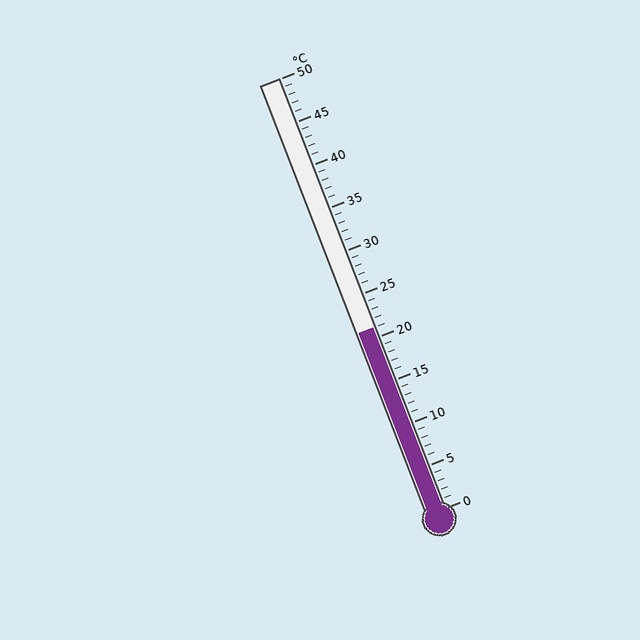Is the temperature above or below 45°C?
The temperature is below 45°C.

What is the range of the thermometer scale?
The thermometer scale ranges from 0°C to 50°C.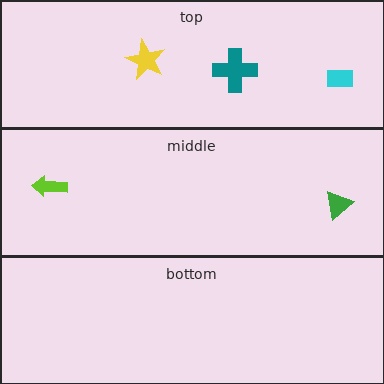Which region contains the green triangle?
The middle region.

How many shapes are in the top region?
3.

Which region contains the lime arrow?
The middle region.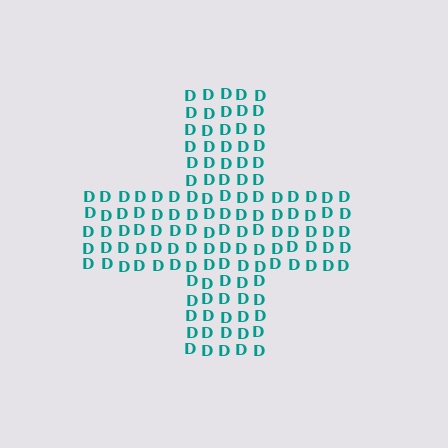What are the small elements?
The small elements are letter D's.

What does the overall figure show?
The overall figure shows a cross.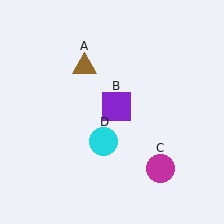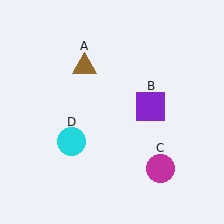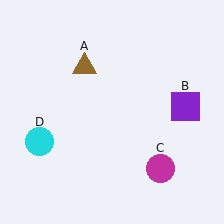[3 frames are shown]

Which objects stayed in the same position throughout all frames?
Brown triangle (object A) and magenta circle (object C) remained stationary.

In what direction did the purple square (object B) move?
The purple square (object B) moved right.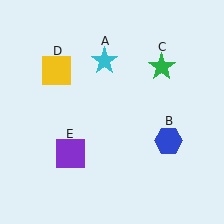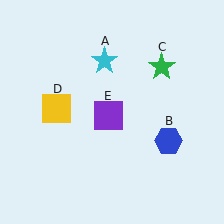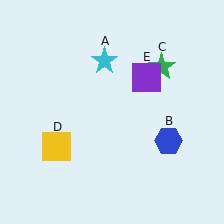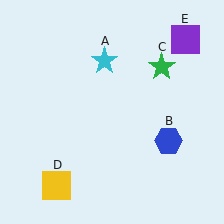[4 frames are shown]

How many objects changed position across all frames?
2 objects changed position: yellow square (object D), purple square (object E).